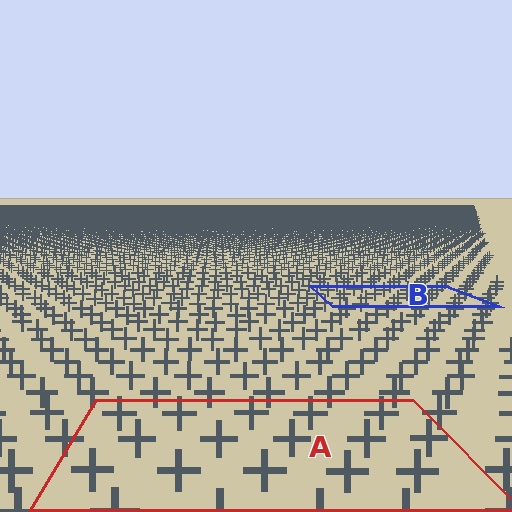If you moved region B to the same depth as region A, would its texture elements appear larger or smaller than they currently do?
They would appear larger. At a closer depth, the same texture elements are projected at a bigger on-screen size.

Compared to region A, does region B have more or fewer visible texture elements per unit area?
Region B has more texture elements per unit area — they are packed more densely because it is farther away.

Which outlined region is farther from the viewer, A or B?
Region B is farther from the viewer — the texture elements inside it appear smaller and more densely packed.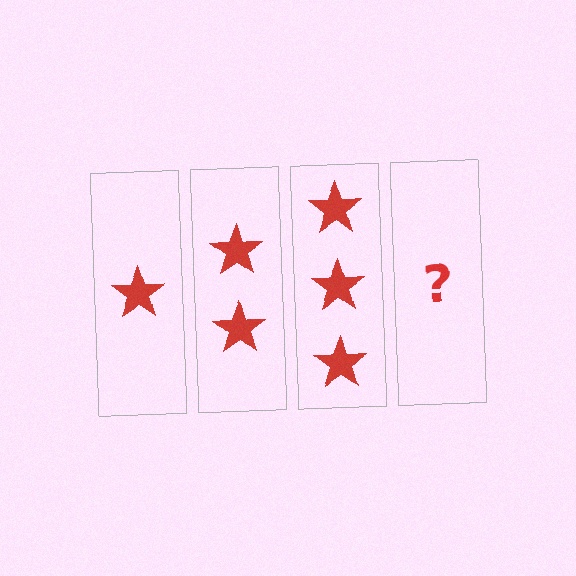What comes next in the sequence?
The next element should be 4 stars.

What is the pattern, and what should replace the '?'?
The pattern is that each step adds one more star. The '?' should be 4 stars.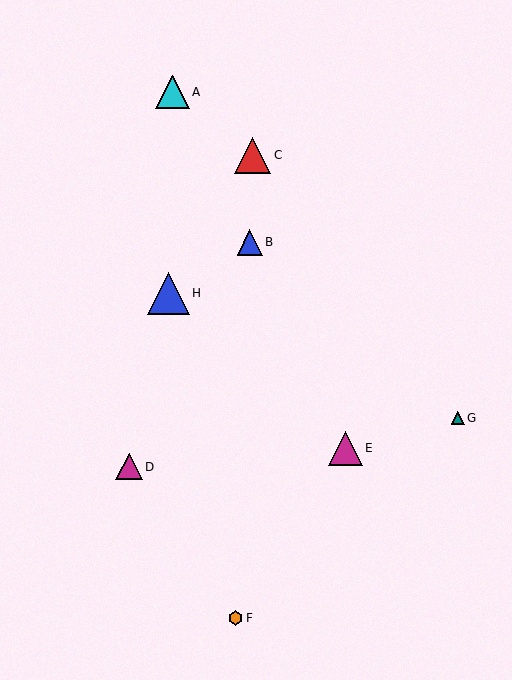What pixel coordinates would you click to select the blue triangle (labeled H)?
Click at (168, 293) to select the blue triangle H.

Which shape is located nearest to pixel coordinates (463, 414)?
The teal triangle (labeled G) at (458, 418) is nearest to that location.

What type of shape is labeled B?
Shape B is a blue triangle.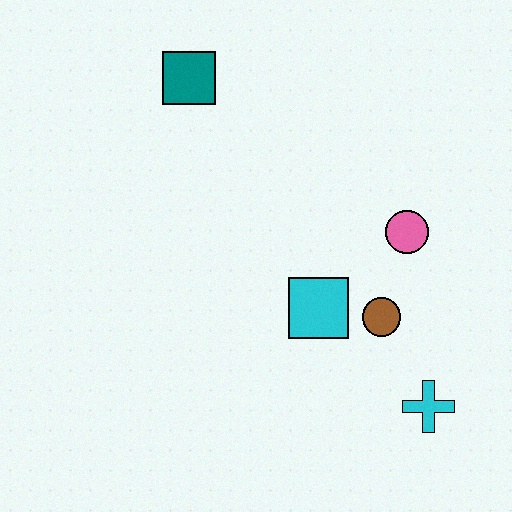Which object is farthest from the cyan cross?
The teal square is farthest from the cyan cross.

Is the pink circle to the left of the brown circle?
No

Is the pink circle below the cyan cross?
No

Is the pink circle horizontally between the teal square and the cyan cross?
Yes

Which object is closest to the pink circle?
The brown circle is closest to the pink circle.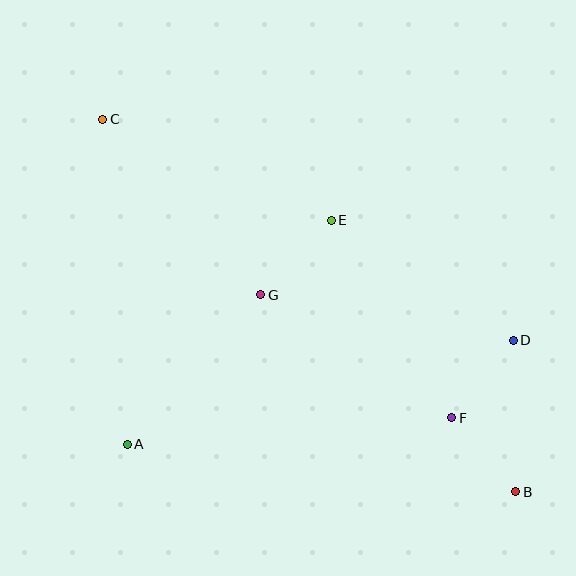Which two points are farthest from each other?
Points B and C are farthest from each other.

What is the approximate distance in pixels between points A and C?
The distance between A and C is approximately 326 pixels.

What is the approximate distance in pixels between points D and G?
The distance between D and G is approximately 256 pixels.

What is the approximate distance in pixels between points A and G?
The distance between A and G is approximately 200 pixels.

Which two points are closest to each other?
Points B and F are closest to each other.